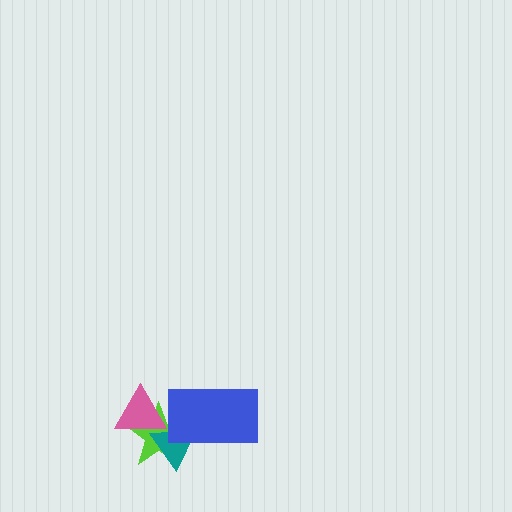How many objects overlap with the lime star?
3 objects overlap with the lime star.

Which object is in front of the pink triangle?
The teal triangle is in front of the pink triangle.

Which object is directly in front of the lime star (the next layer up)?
The pink triangle is directly in front of the lime star.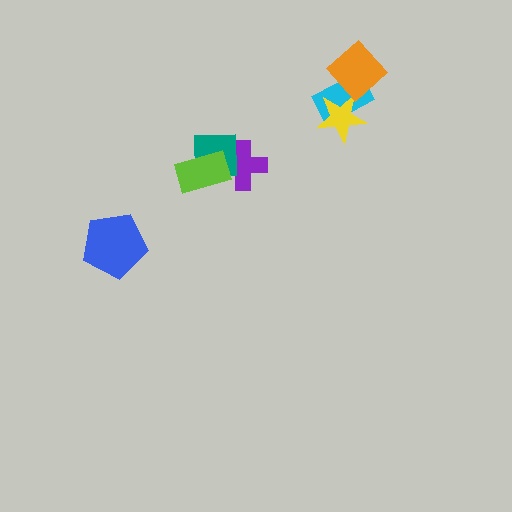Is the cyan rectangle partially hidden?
Yes, it is partially covered by another shape.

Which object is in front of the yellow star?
The orange diamond is in front of the yellow star.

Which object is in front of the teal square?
The lime rectangle is in front of the teal square.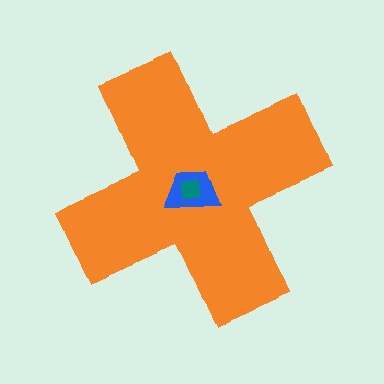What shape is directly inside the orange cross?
The blue trapezoid.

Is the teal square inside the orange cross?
Yes.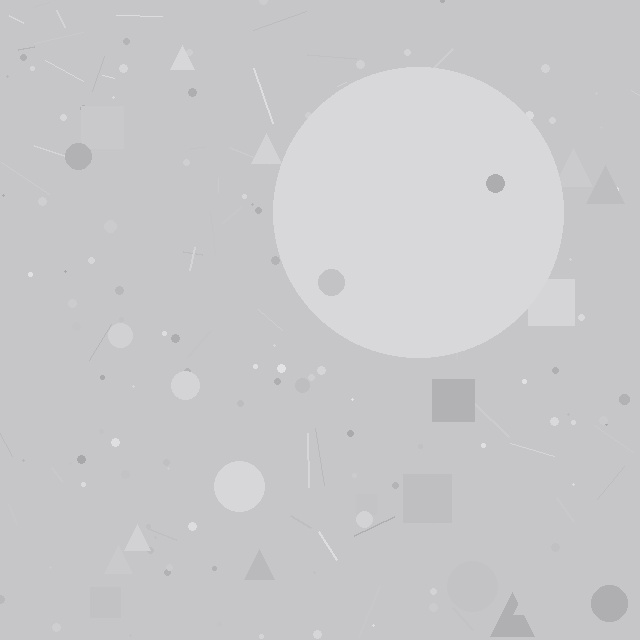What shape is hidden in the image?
A circle is hidden in the image.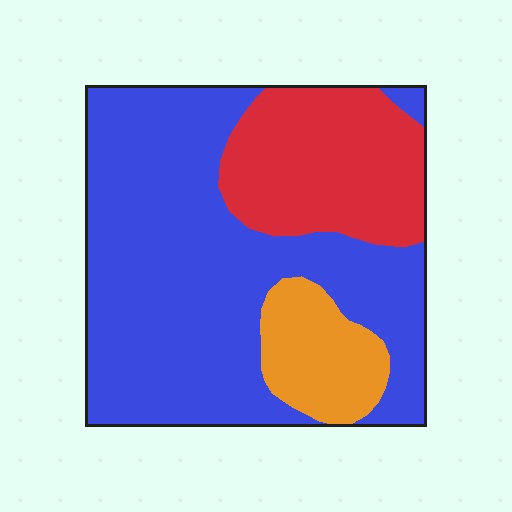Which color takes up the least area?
Orange, at roughly 10%.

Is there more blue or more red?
Blue.